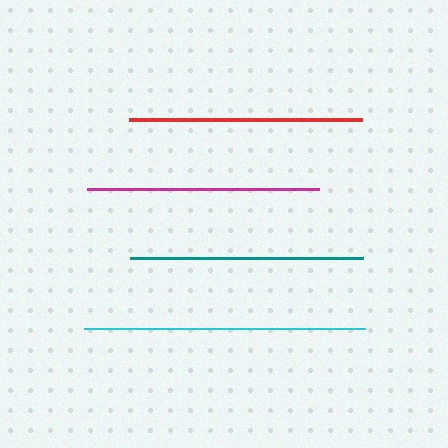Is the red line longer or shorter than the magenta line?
The red line is longer than the magenta line.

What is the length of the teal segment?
The teal segment is approximately 233 pixels long.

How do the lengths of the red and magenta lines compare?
The red and magenta lines are approximately the same length.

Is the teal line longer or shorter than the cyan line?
The cyan line is longer than the teal line.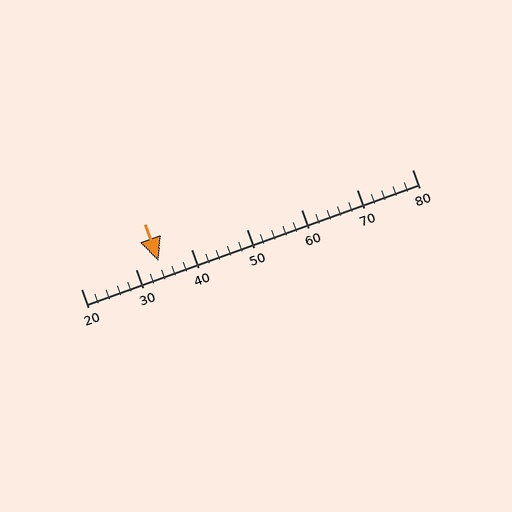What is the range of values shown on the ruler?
The ruler shows values from 20 to 80.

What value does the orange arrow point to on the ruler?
The orange arrow points to approximately 34.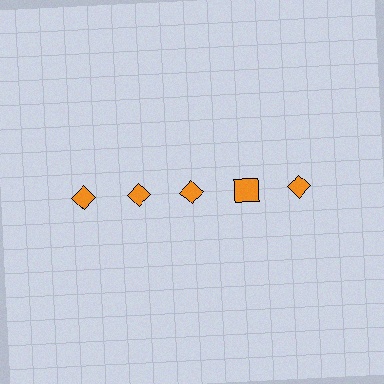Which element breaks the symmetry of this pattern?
The orange square in the top row, second from right column breaks the symmetry. All other shapes are orange diamonds.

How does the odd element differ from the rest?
It has a different shape: square instead of diamond.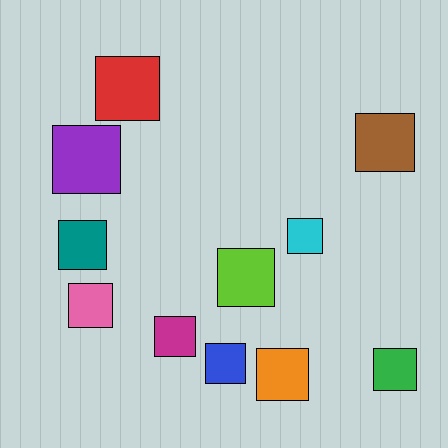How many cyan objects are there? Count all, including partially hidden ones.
There is 1 cyan object.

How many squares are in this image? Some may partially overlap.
There are 11 squares.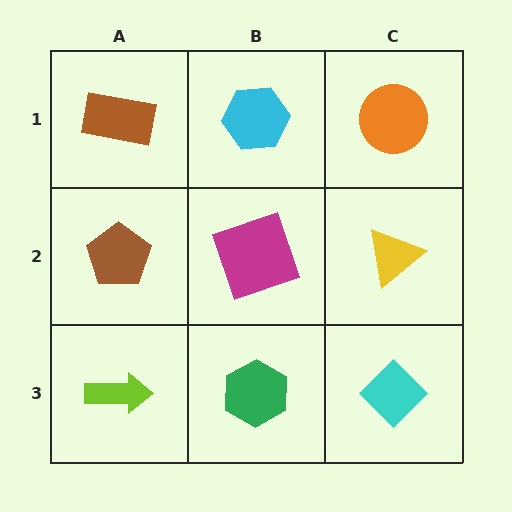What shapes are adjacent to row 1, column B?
A magenta square (row 2, column B), a brown rectangle (row 1, column A), an orange circle (row 1, column C).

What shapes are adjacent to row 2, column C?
An orange circle (row 1, column C), a cyan diamond (row 3, column C), a magenta square (row 2, column B).